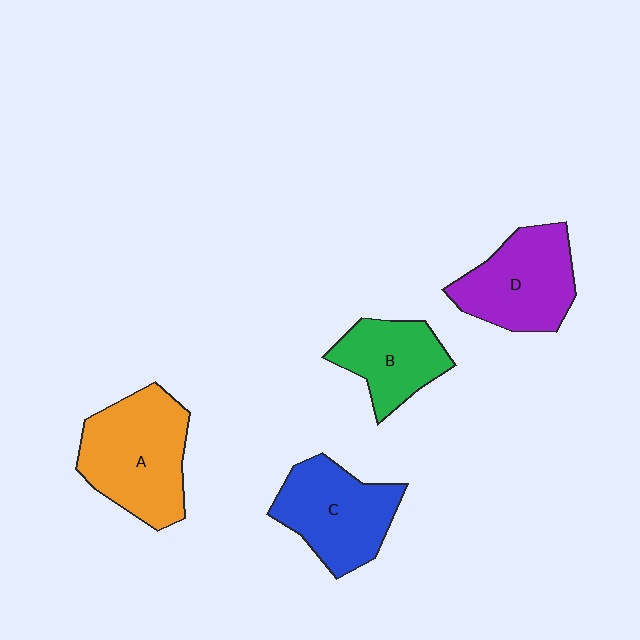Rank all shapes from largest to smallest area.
From largest to smallest: A (orange), C (blue), D (purple), B (green).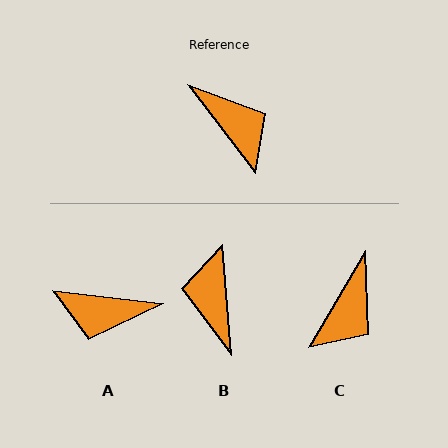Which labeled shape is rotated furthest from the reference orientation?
B, about 147 degrees away.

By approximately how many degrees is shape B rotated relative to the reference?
Approximately 147 degrees counter-clockwise.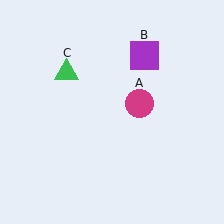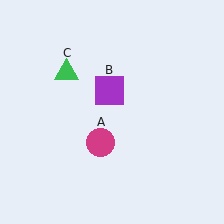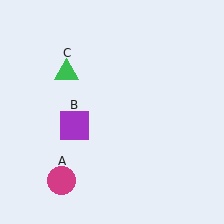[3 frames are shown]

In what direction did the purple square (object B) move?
The purple square (object B) moved down and to the left.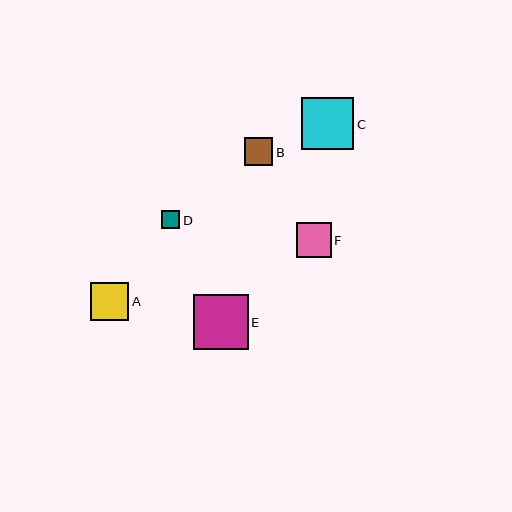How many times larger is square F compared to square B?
Square F is approximately 1.3 times the size of square B.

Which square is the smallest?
Square D is the smallest with a size of approximately 19 pixels.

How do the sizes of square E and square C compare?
Square E and square C are approximately the same size.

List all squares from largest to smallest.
From largest to smallest: E, C, A, F, B, D.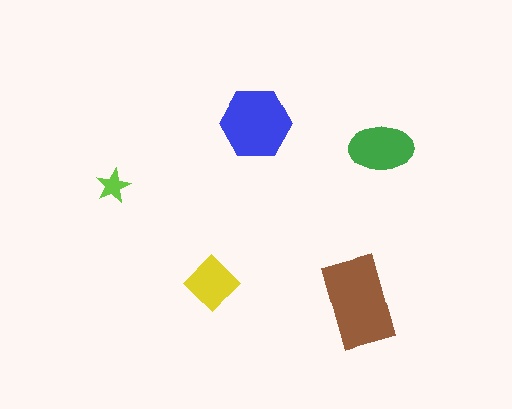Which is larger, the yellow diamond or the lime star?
The yellow diamond.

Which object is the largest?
The brown rectangle.